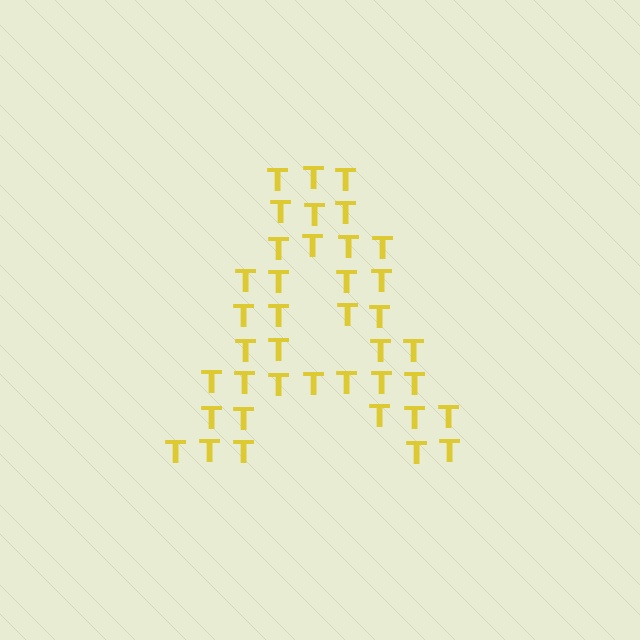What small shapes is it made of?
It is made of small letter T's.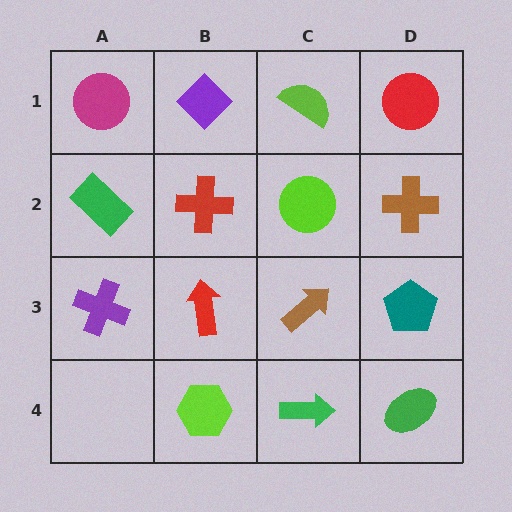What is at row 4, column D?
A green ellipse.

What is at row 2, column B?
A red cross.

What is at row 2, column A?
A green rectangle.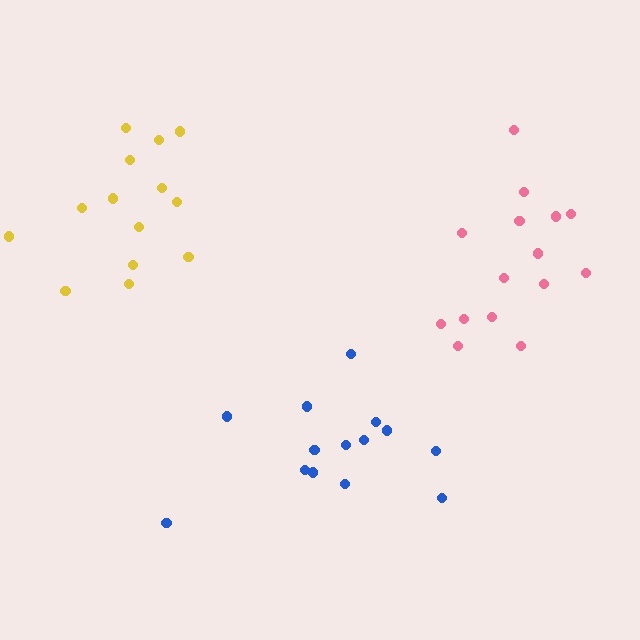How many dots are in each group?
Group 1: 14 dots, Group 2: 14 dots, Group 3: 15 dots (43 total).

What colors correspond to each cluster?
The clusters are colored: blue, yellow, pink.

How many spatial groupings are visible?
There are 3 spatial groupings.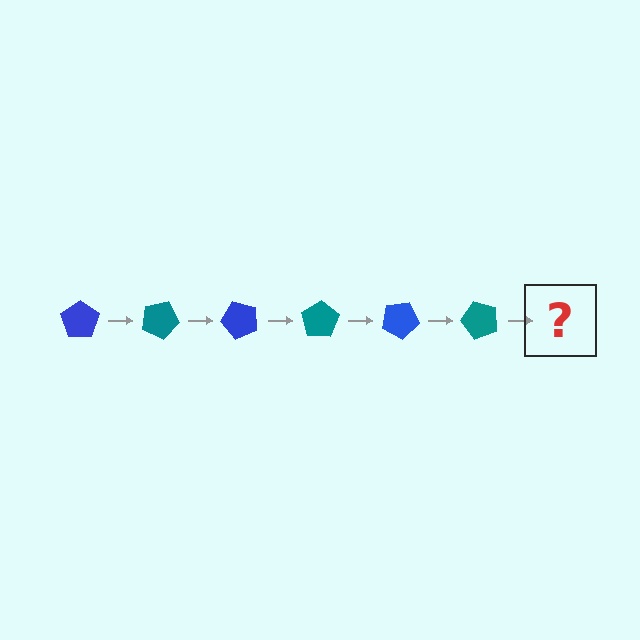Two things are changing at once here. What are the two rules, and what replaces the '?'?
The two rules are that it rotates 25 degrees each step and the color cycles through blue and teal. The '?' should be a blue pentagon, rotated 150 degrees from the start.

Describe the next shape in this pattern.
It should be a blue pentagon, rotated 150 degrees from the start.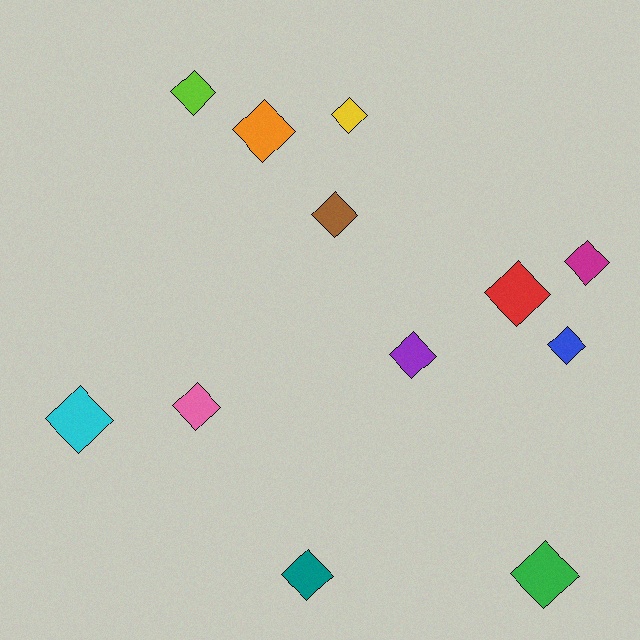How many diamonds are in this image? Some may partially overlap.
There are 12 diamonds.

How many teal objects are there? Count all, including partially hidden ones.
There is 1 teal object.